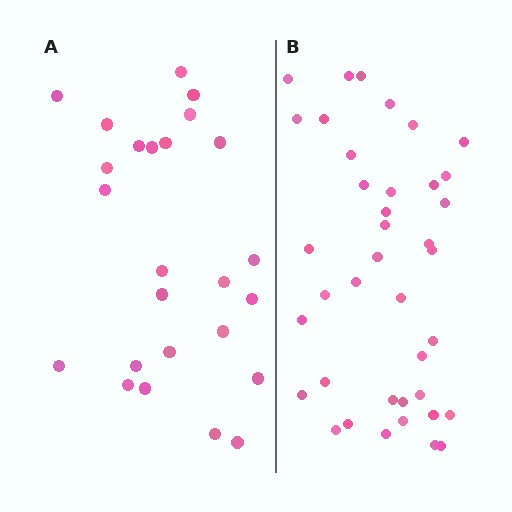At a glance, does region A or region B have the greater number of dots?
Region B (the right region) has more dots.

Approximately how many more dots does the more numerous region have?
Region B has approximately 15 more dots than region A.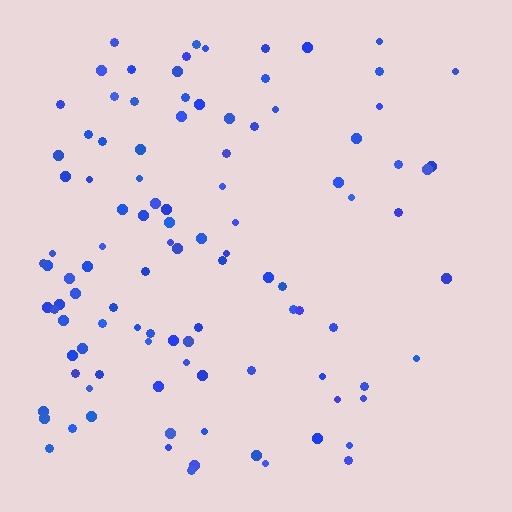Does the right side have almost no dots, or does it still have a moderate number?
Still a moderate number, just noticeably fewer than the left.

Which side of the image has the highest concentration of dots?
The left.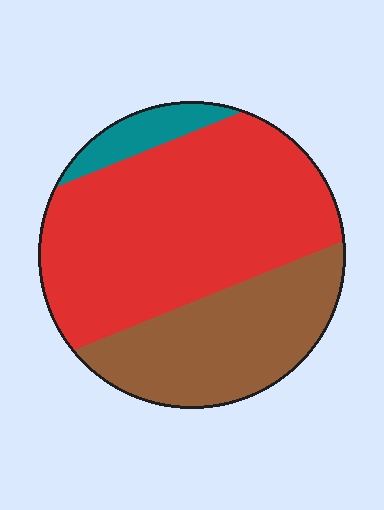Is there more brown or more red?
Red.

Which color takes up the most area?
Red, at roughly 60%.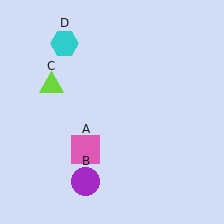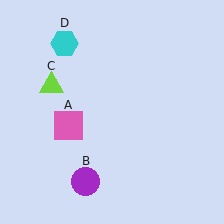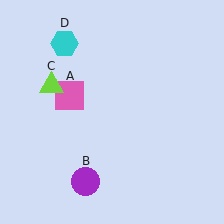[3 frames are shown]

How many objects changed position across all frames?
1 object changed position: pink square (object A).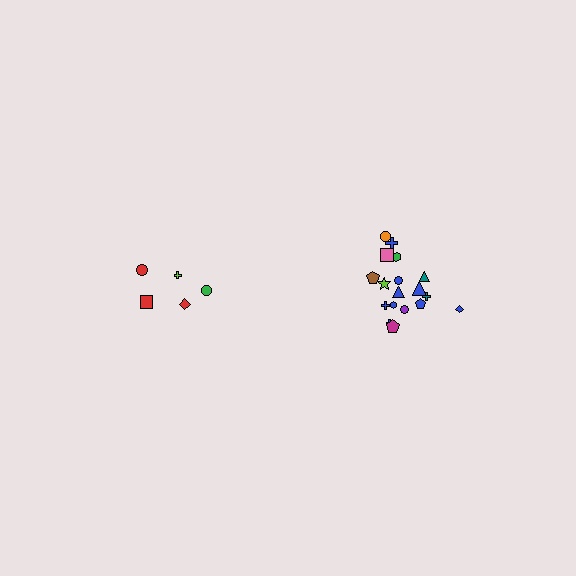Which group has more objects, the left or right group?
The right group.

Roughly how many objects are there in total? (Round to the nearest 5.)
Roughly 25 objects in total.